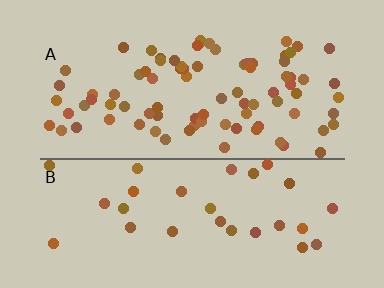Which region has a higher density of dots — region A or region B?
A (the top).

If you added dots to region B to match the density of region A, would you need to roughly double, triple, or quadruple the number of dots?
Approximately triple.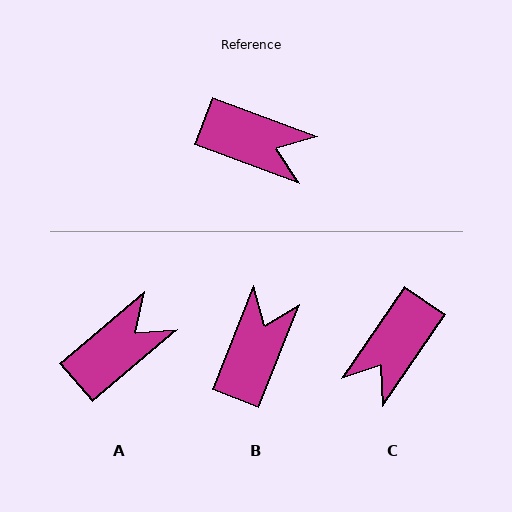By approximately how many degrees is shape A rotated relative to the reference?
Approximately 61 degrees counter-clockwise.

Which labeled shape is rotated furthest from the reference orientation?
C, about 103 degrees away.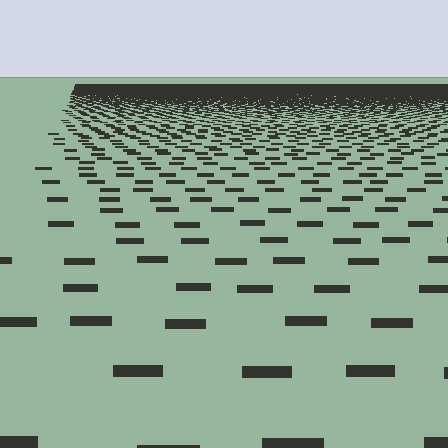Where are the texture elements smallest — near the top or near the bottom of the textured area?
Near the top.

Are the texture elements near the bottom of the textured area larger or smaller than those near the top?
Larger. Near the bottom, elements are closer to the viewer and appear at a bigger on-screen size.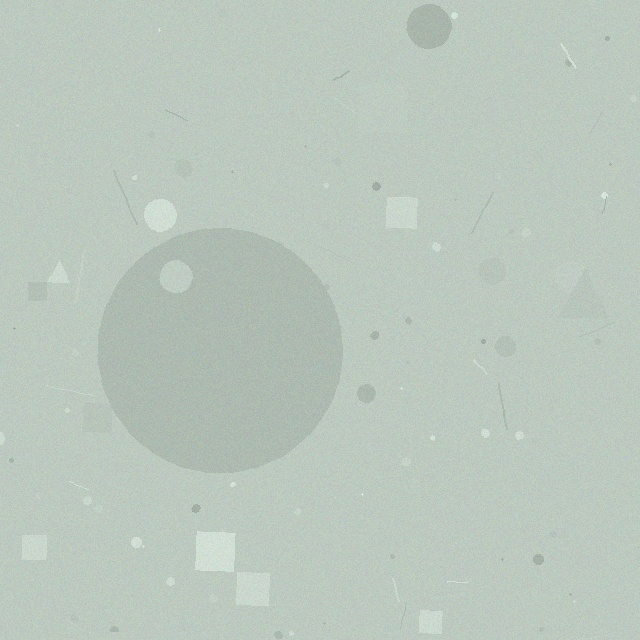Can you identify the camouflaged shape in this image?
The camouflaged shape is a circle.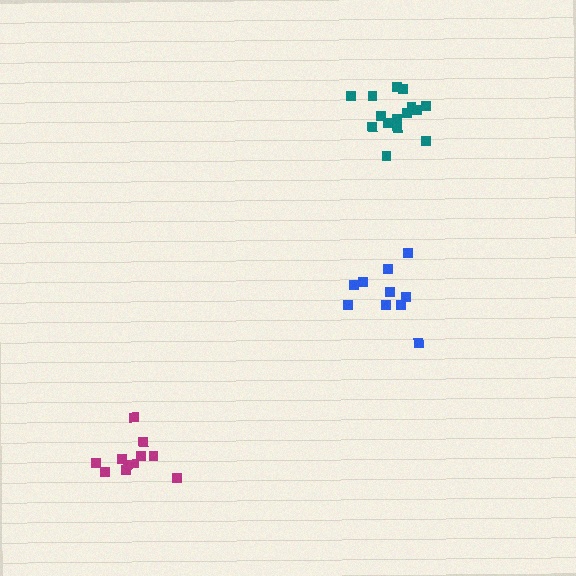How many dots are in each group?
Group 1: 10 dots, Group 2: 15 dots, Group 3: 11 dots (36 total).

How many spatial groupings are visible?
There are 3 spatial groupings.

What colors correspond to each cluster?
The clusters are colored: blue, teal, magenta.